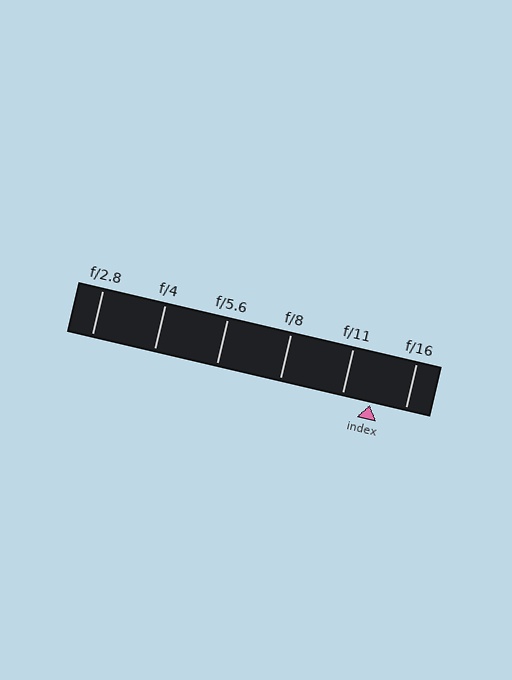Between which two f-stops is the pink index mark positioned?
The index mark is between f/11 and f/16.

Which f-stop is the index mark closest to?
The index mark is closest to f/11.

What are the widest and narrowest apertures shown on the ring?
The widest aperture shown is f/2.8 and the narrowest is f/16.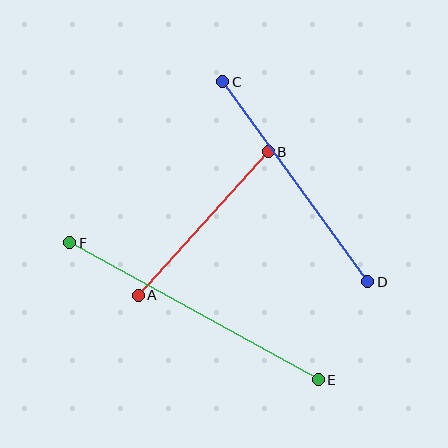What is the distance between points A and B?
The distance is approximately 194 pixels.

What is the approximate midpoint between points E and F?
The midpoint is at approximately (194, 311) pixels.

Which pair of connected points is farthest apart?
Points E and F are farthest apart.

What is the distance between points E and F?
The distance is approximately 284 pixels.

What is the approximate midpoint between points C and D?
The midpoint is at approximately (295, 182) pixels.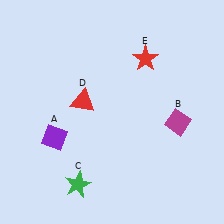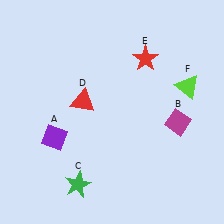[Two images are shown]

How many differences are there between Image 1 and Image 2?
There is 1 difference between the two images.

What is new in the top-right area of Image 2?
A lime triangle (F) was added in the top-right area of Image 2.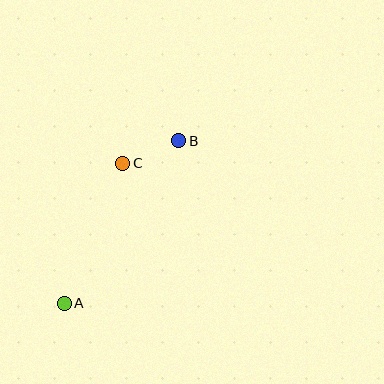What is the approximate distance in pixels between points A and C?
The distance between A and C is approximately 152 pixels.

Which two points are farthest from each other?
Points A and B are farthest from each other.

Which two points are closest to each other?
Points B and C are closest to each other.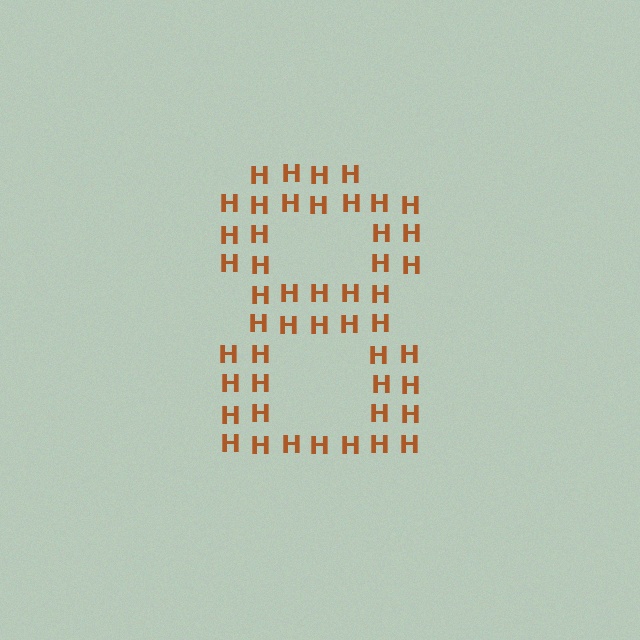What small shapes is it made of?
It is made of small letter H's.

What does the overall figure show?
The overall figure shows the digit 8.